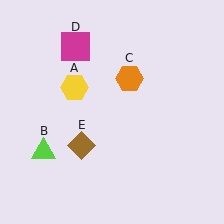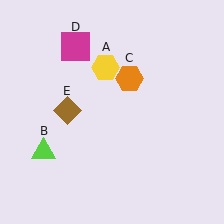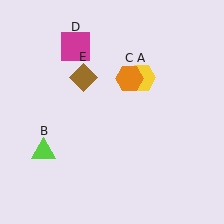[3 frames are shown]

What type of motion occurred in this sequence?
The yellow hexagon (object A), brown diamond (object E) rotated clockwise around the center of the scene.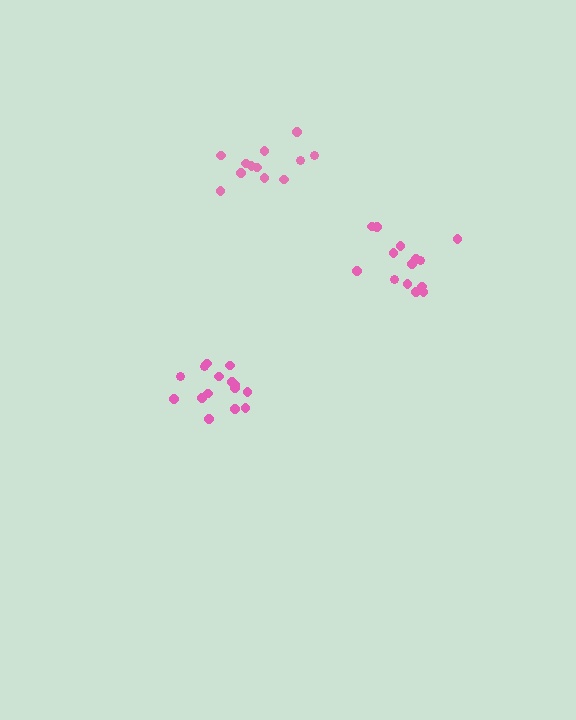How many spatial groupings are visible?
There are 3 spatial groupings.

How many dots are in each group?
Group 1: 15 dots, Group 2: 12 dots, Group 3: 14 dots (41 total).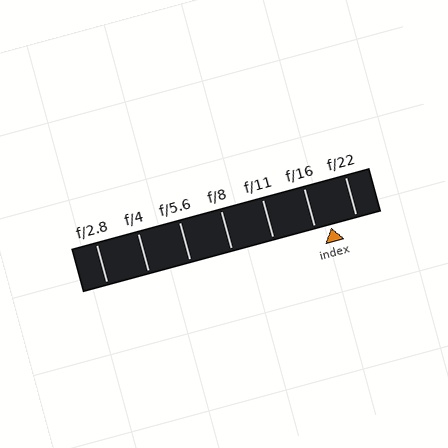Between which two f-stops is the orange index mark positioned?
The index mark is between f/16 and f/22.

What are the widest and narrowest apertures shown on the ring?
The widest aperture shown is f/2.8 and the narrowest is f/22.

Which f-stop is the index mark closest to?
The index mark is closest to f/16.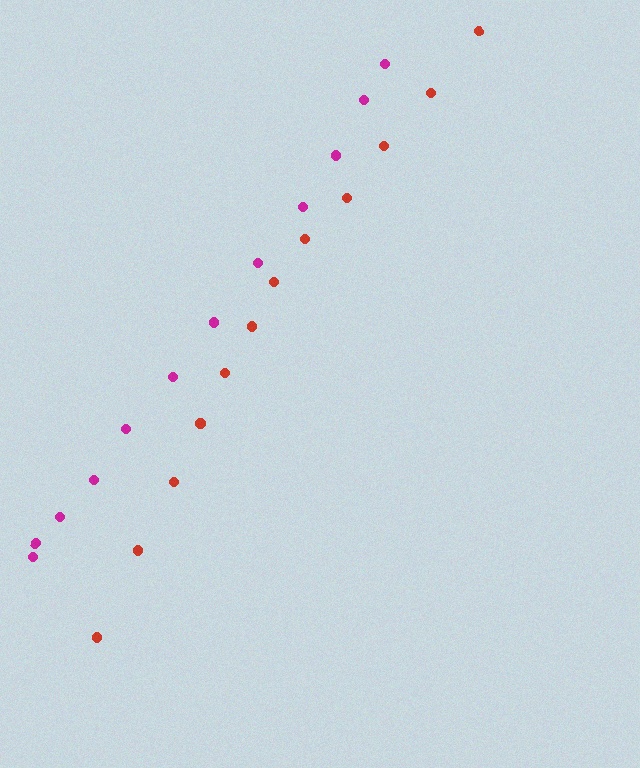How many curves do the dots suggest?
There are 2 distinct paths.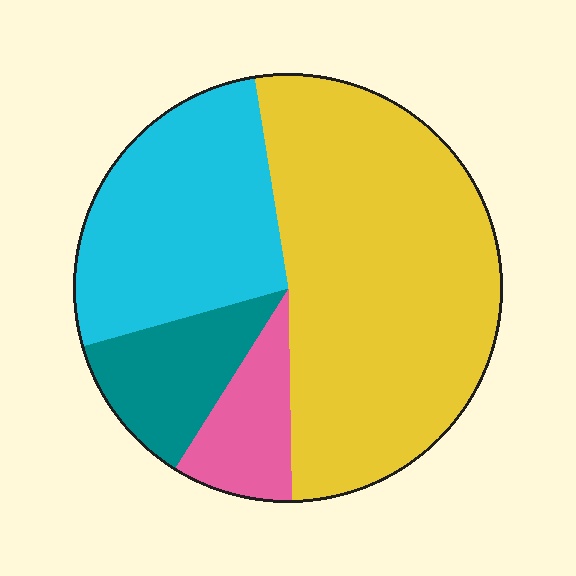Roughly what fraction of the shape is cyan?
Cyan takes up about one quarter (1/4) of the shape.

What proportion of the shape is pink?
Pink takes up less than a sixth of the shape.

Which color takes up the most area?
Yellow, at roughly 50%.